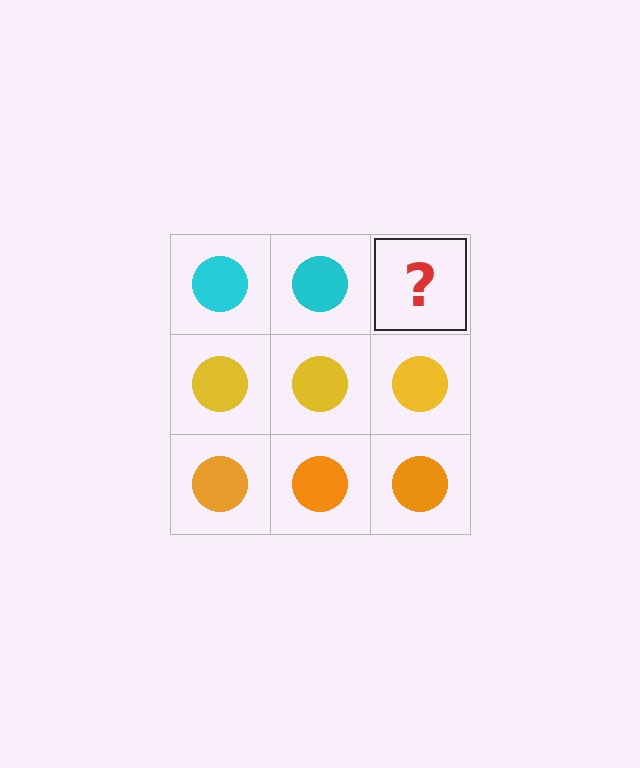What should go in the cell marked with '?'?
The missing cell should contain a cyan circle.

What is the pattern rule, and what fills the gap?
The rule is that each row has a consistent color. The gap should be filled with a cyan circle.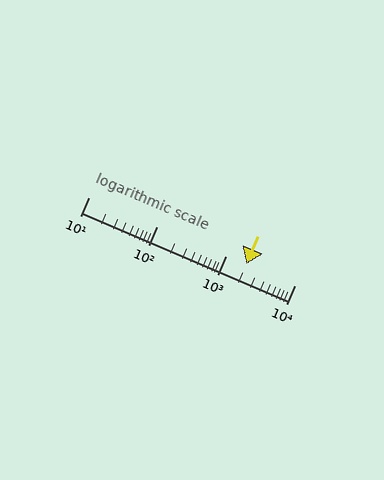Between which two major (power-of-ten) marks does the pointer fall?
The pointer is between 1000 and 10000.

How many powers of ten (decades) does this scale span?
The scale spans 3 decades, from 10 to 10000.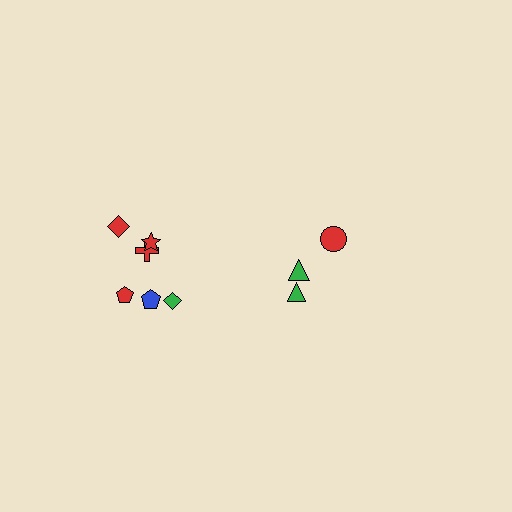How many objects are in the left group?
There are 6 objects.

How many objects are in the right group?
There are 3 objects.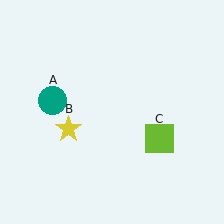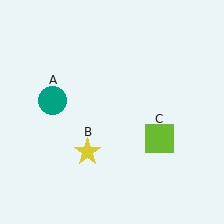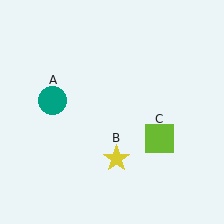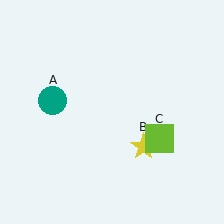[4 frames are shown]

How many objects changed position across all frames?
1 object changed position: yellow star (object B).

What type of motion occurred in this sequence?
The yellow star (object B) rotated counterclockwise around the center of the scene.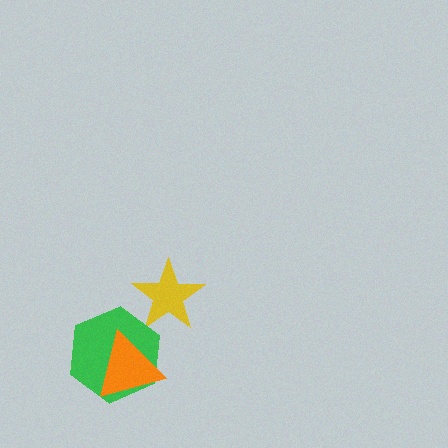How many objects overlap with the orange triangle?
1 object overlaps with the orange triangle.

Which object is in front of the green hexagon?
The orange triangle is in front of the green hexagon.